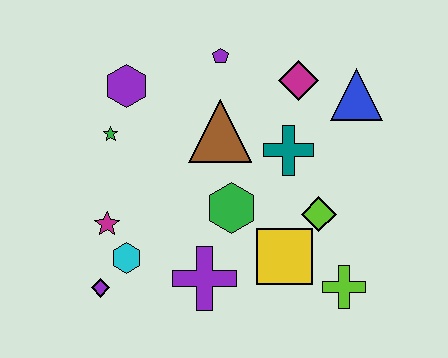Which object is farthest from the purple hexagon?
The lime cross is farthest from the purple hexagon.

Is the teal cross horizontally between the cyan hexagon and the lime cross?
Yes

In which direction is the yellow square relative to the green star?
The yellow square is to the right of the green star.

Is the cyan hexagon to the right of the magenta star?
Yes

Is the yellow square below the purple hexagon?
Yes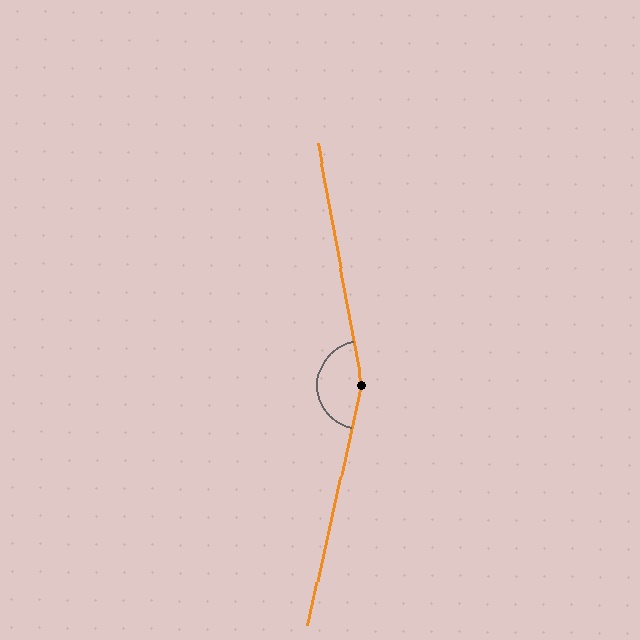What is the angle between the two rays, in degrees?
Approximately 157 degrees.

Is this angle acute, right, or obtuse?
It is obtuse.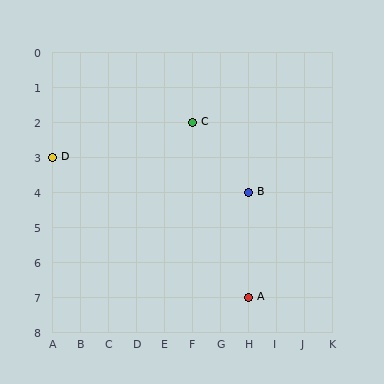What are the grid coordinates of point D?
Point D is at grid coordinates (A, 3).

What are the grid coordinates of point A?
Point A is at grid coordinates (H, 7).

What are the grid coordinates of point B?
Point B is at grid coordinates (H, 4).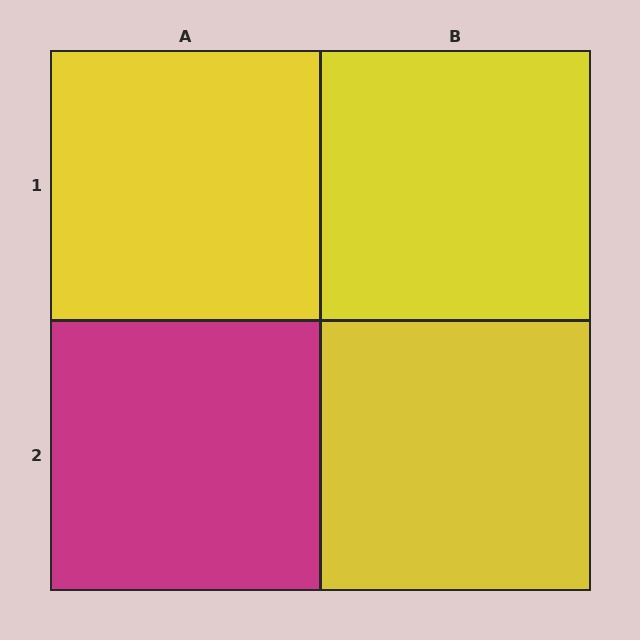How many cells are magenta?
1 cell is magenta.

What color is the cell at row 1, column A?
Yellow.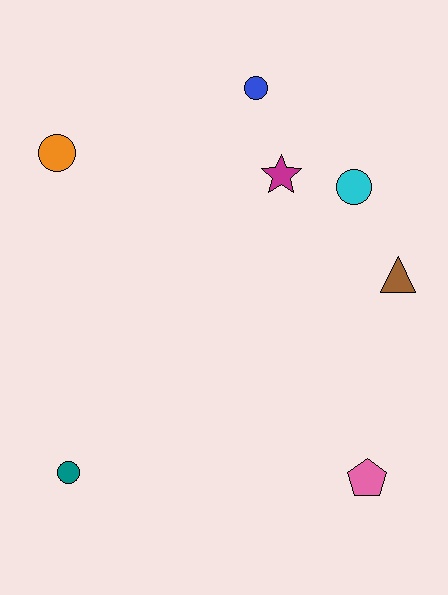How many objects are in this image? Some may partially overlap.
There are 7 objects.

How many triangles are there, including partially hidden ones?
There is 1 triangle.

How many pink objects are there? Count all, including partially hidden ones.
There is 1 pink object.